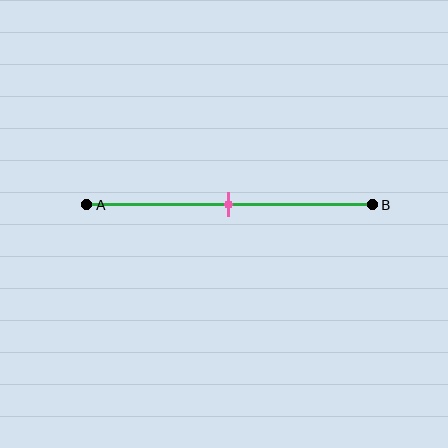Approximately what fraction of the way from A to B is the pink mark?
The pink mark is approximately 50% of the way from A to B.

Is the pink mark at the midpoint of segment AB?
Yes, the mark is approximately at the midpoint.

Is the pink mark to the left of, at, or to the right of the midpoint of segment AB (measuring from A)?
The pink mark is approximately at the midpoint of segment AB.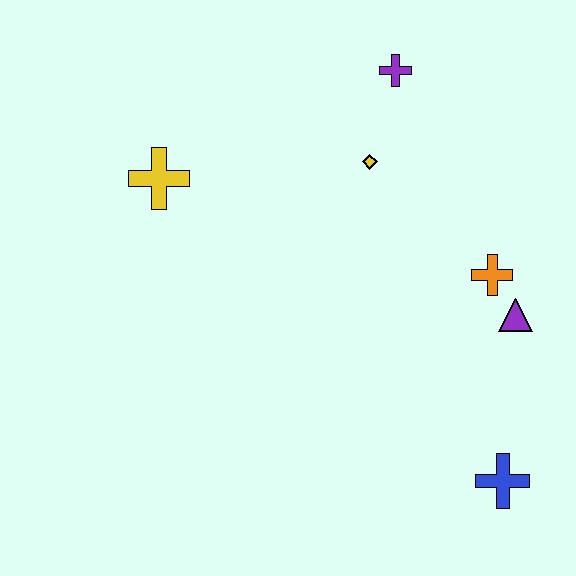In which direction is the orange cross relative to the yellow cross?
The orange cross is to the right of the yellow cross.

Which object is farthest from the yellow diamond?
The blue cross is farthest from the yellow diamond.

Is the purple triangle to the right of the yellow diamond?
Yes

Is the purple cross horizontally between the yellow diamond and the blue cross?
Yes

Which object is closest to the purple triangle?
The orange cross is closest to the purple triangle.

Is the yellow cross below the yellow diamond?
Yes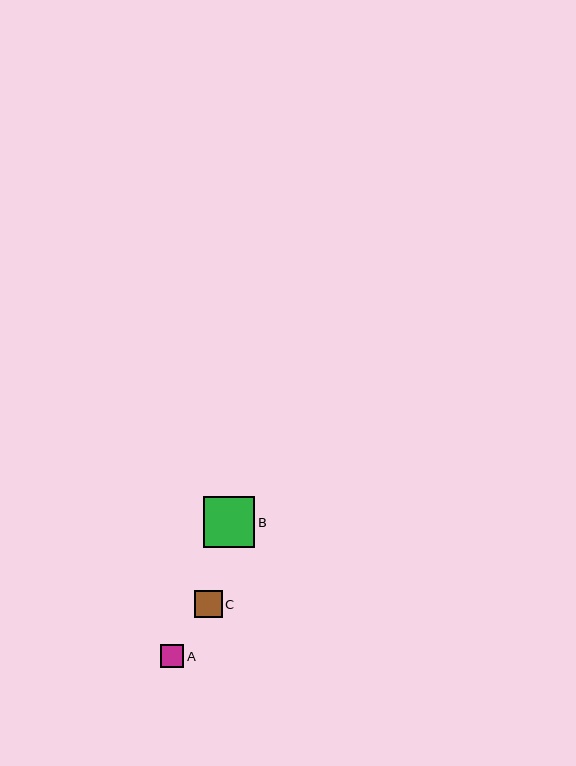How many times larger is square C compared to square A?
Square C is approximately 1.2 times the size of square A.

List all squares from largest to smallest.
From largest to smallest: B, C, A.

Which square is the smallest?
Square A is the smallest with a size of approximately 23 pixels.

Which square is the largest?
Square B is the largest with a size of approximately 51 pixels.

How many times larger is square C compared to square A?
Square C is approximately 1.2 times the size of square A.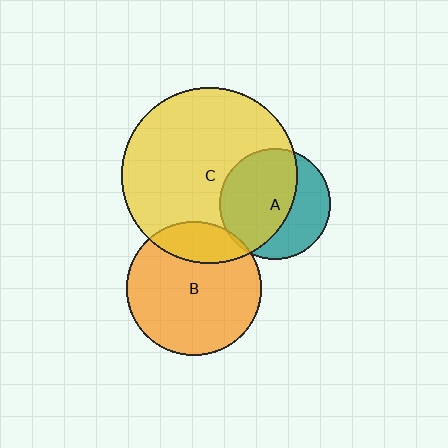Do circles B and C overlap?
Yes.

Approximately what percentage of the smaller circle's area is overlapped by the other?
Approximately 20%.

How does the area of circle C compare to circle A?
Approximately 2.5 times.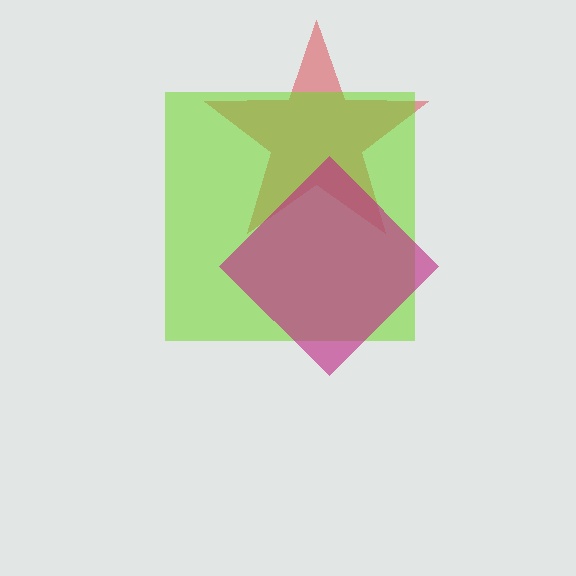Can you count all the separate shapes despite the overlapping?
Yes, there are 3 separate shapes.